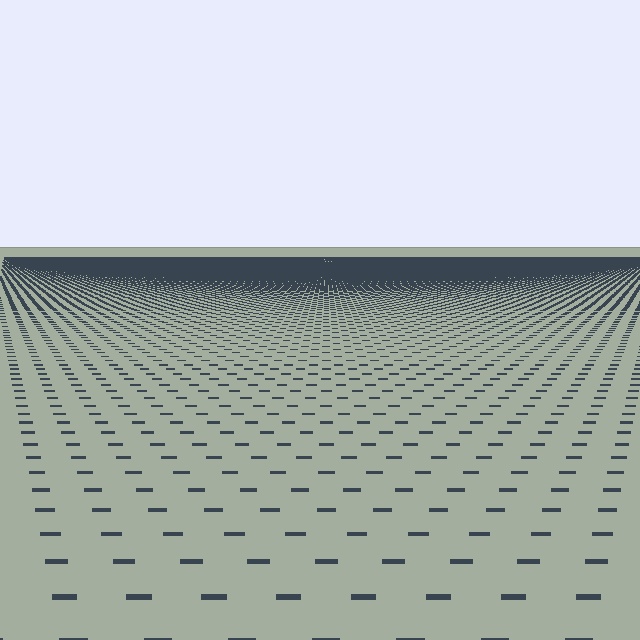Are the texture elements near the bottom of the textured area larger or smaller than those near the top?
Larger. Near the bottom, elements are closer to the viewer and appear at a bigger on-screen size.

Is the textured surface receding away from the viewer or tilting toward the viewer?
The surface is receding away from the viewer. Texture elements get smaller and denser toward the top.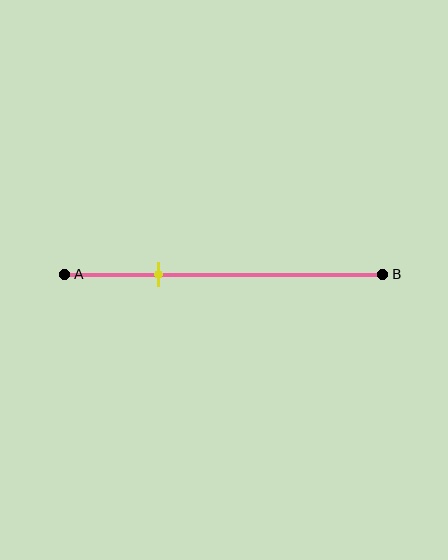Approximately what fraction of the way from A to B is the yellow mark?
The yellow mark is approximately 30% of the way from A to B.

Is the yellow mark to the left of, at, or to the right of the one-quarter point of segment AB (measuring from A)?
The yellow mark is to the right of the one-quarter point of segment AB.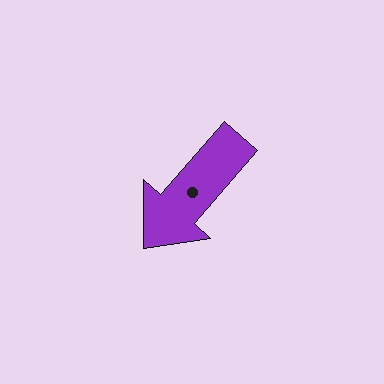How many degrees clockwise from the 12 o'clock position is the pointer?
Approximately 221 degrees.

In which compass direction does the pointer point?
Southwest.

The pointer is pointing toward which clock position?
Roughly 7 o'clock.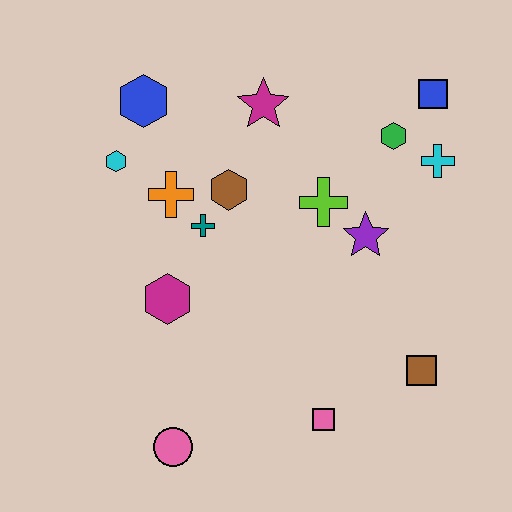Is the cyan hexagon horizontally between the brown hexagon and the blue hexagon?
No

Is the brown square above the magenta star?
No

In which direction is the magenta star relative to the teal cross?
The magenta star is above the teal cross.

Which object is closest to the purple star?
The lime cross is closest to the purple star.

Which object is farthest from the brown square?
The blue hexagon is farthest from the brown square.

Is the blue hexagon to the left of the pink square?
Yes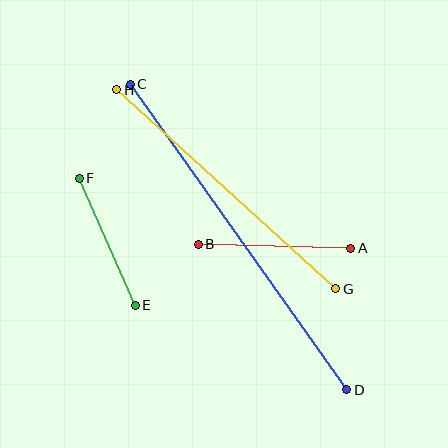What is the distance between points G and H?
The distance is approximately 296 pixels.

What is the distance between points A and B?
The distance is approximately 152 pixels.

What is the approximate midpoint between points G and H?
The midpoint is at approximately (226, 189) pixels.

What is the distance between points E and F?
The distance is approximately 139 pixels.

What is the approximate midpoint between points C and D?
The midpoint is at approximately (238, 237) pixels.